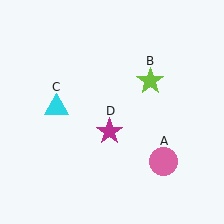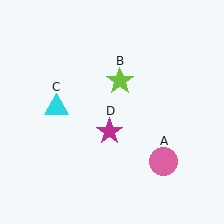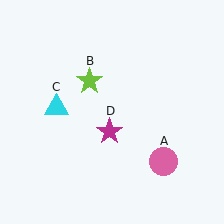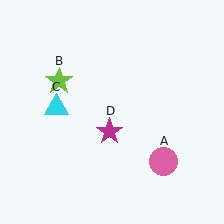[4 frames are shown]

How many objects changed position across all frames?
1 object changed position: lime star (object B).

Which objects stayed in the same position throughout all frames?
Pink circle (object A) and cyan triangle (object C) and magenta star (object D) remained stationary.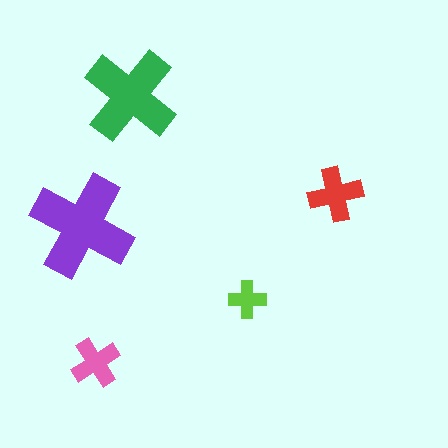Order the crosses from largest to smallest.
the purple one, the green one, the red one, the pink one, the lime one.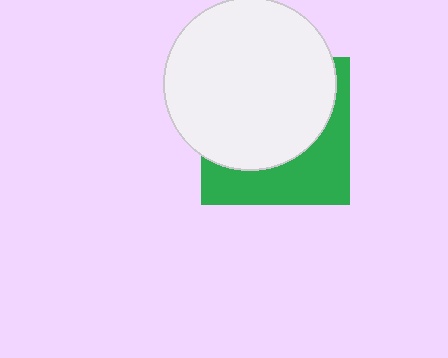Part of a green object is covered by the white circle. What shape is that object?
It is a square.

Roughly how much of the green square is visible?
A small part of it is visible (roughly 38%).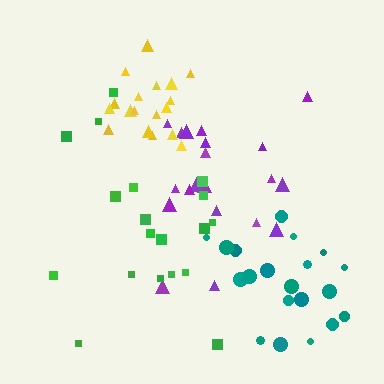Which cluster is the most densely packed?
Yellow.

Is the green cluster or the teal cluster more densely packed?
Teal.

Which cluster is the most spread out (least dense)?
Green.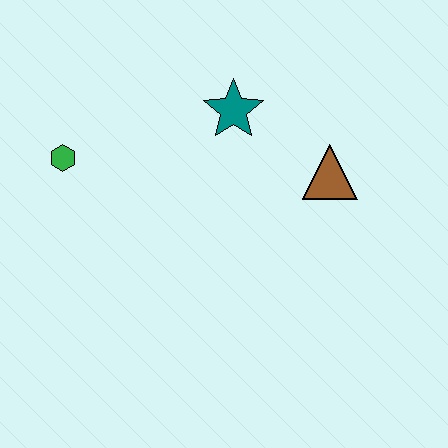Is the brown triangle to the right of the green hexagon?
Yes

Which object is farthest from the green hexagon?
The brown triangle is farthest from the green hexagon.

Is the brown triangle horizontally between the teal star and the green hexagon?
No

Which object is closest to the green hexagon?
The teal star is closest to the green hexagon.